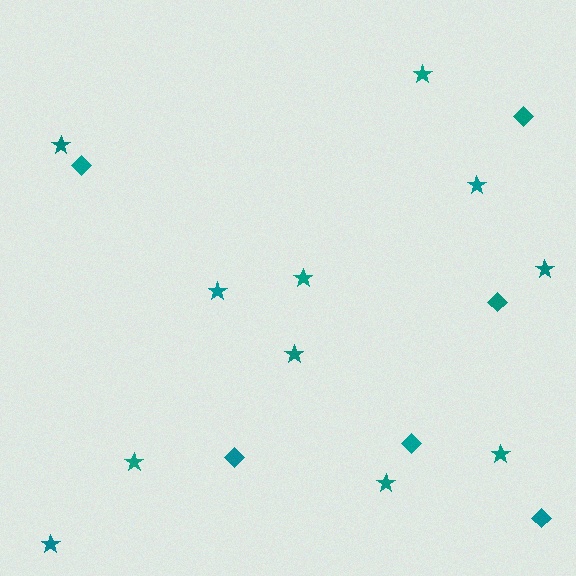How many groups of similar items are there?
There are 2 groups: one group of stars (11) and one group of diamonds (6).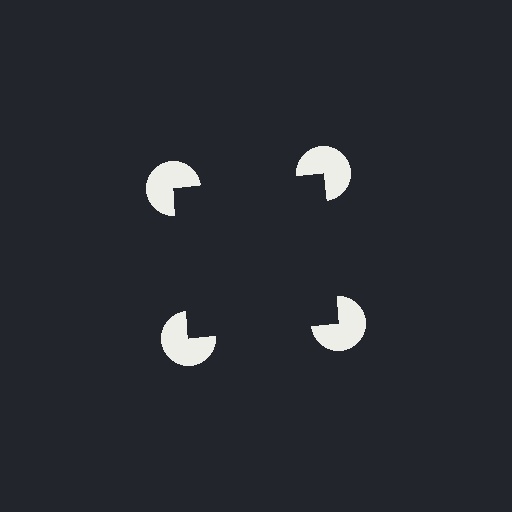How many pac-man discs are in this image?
There are 4 — one at each vertex of the illusory square.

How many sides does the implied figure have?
4 sides.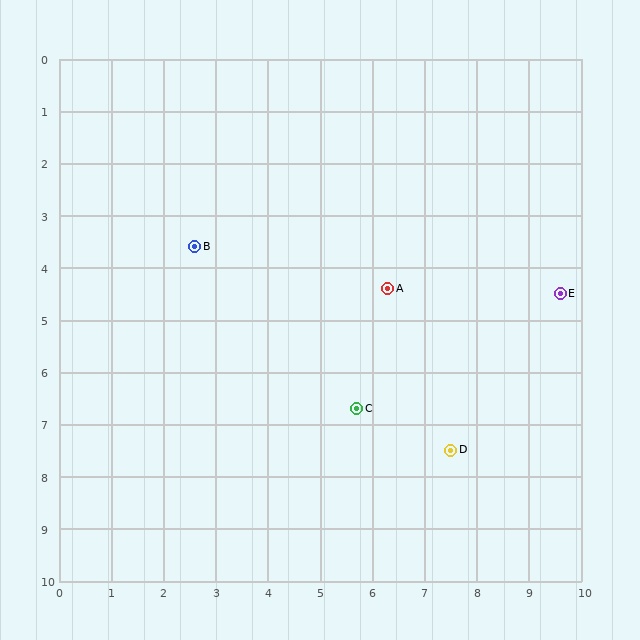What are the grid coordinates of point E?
Point E is at approximately (9.6, 4.5).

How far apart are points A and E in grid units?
Points A and E are about 3.3 grid units apart.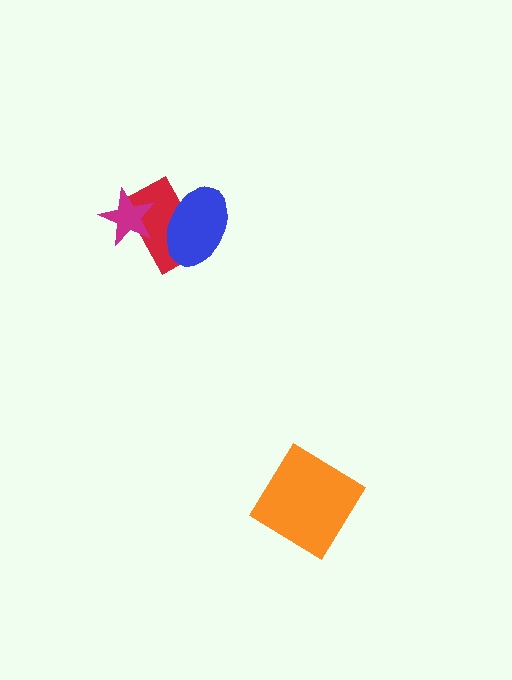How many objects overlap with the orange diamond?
0 objects overlap with the orange diamond.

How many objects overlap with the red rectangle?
2 objects overlap with the red rectangle.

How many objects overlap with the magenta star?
1 object overlaps with the magenta star.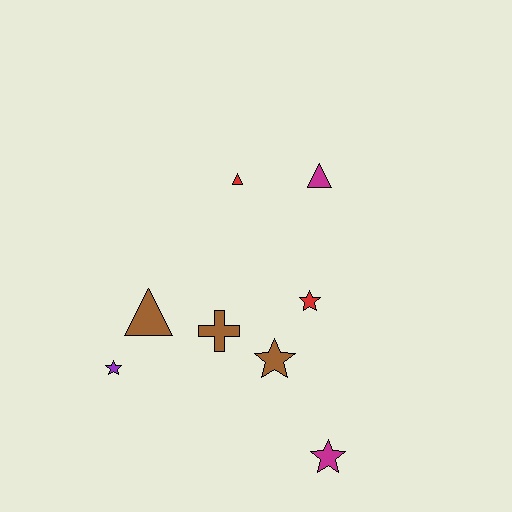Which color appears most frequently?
Brown, with 3 objects.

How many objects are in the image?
There are 8 objects.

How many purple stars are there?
There is 1 purple star.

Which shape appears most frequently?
Star, with 4 objects.